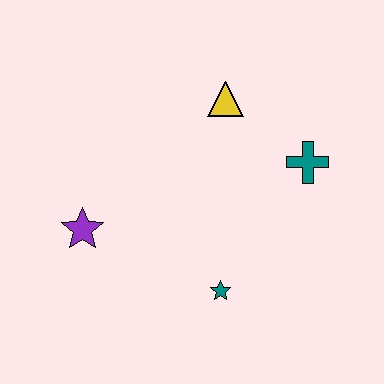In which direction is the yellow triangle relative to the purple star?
The yellow triangle is to the right of the purple star.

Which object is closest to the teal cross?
The yellow triangle is closest to the teal cross.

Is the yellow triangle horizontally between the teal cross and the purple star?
Yes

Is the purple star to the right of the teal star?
No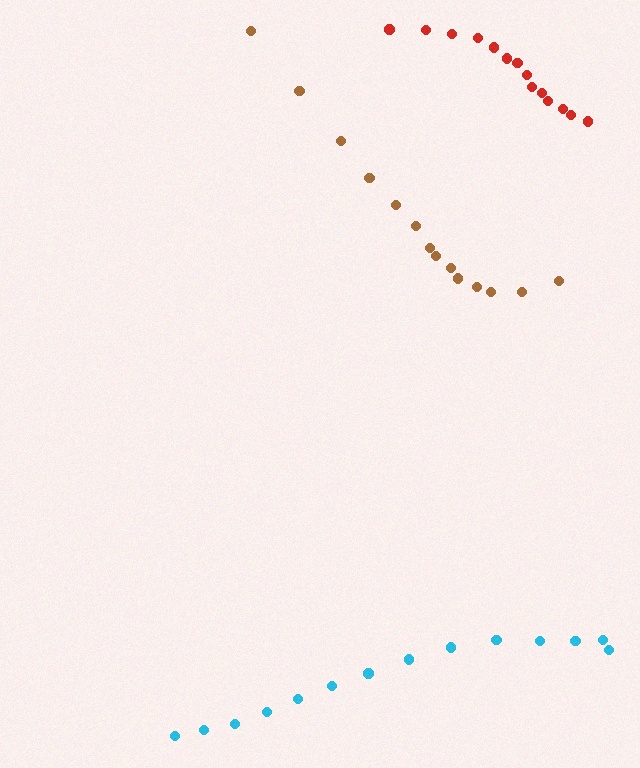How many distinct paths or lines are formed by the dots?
There are 3 distinct paths.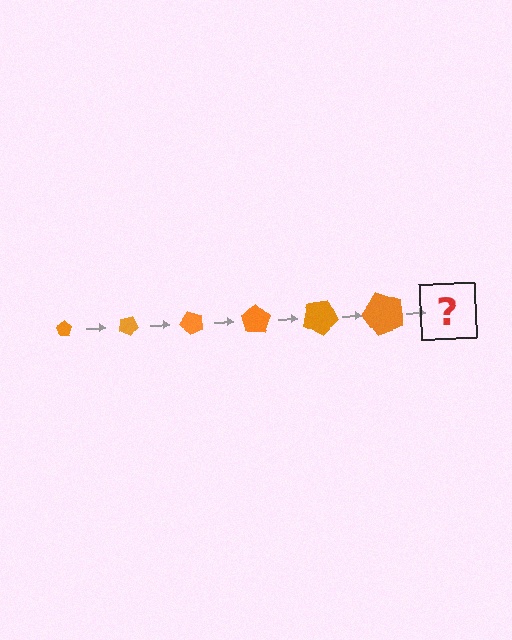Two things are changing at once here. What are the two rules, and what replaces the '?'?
The two rules are that the pentagon grows larger each step and it rotates 25 degrees each step. The '?' should be a pentagon, larger than the previous one and rotated 150 degrees from the start.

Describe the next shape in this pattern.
It should be a pentagon, larger than the previous one and rotated 150 degrees from the start.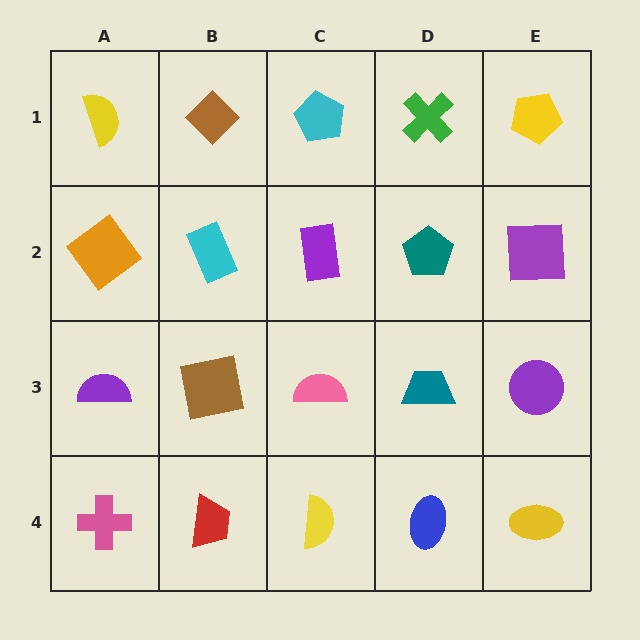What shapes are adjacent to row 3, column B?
A cyan rectangle (row 2, column B), a red trapezoid (row 4, column B), a purple semicircle (row 3, column A), a pink semicircle (row 3, column C).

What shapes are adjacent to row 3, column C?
A purple rectangle (row 2, column C), a yellow semicircle (row 4, column C), a brown square (row 3, column B), a teal trapezoid (row 3, column D).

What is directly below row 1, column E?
A purple square.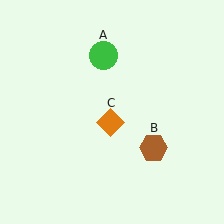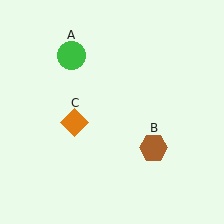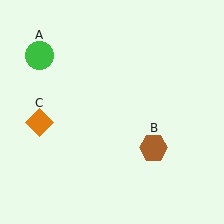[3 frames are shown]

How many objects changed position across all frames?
2 objects changed position: green circle (object A), orange diamond (object C).